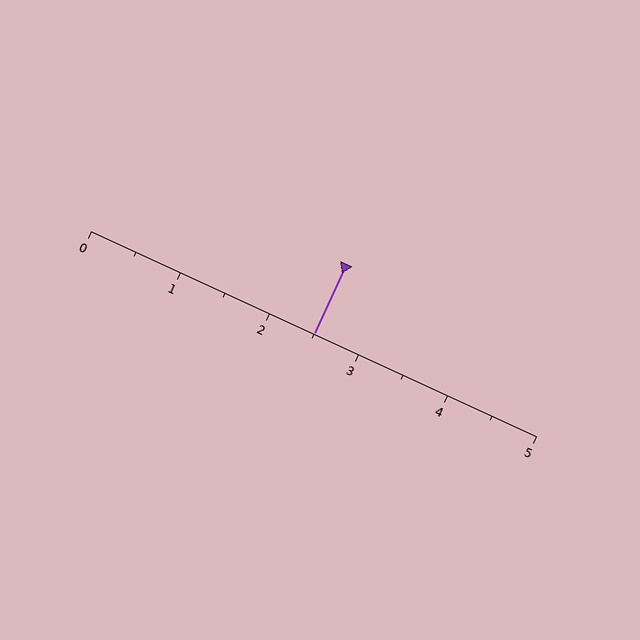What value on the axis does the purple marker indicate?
The marker indicates approximately 2.5.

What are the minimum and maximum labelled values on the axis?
The axis runs from 0 to 5.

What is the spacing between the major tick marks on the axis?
The major ticks are spaced 1 apart.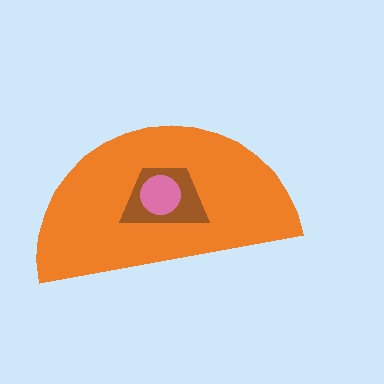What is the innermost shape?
The pink circle.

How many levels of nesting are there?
3.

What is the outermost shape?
The orange semicircle.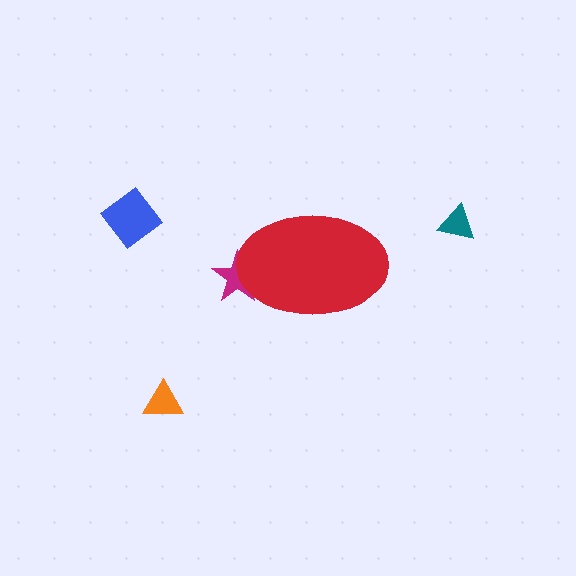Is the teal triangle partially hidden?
No, the teal triangle is fully visible.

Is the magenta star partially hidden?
Yes, the magenta star is partially hidden behind the red ellipse.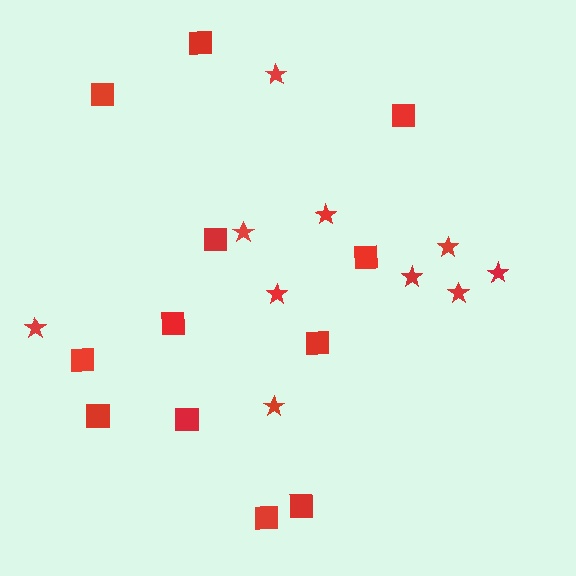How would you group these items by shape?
There are 2 groups: one group of stars (10) and one group of squares (12).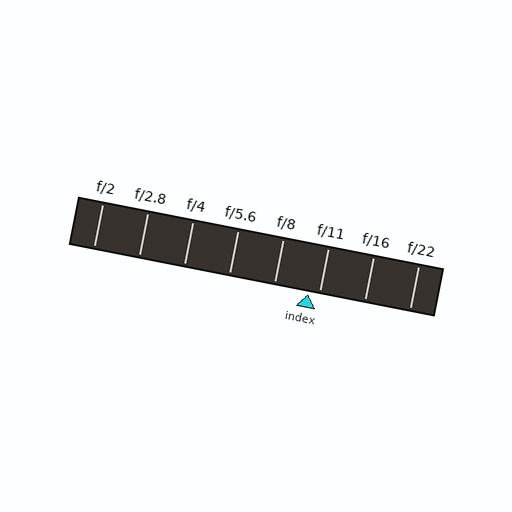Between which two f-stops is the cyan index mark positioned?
The index mark is between f/8 and f/11.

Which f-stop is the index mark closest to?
The index mark is closest to f/11.